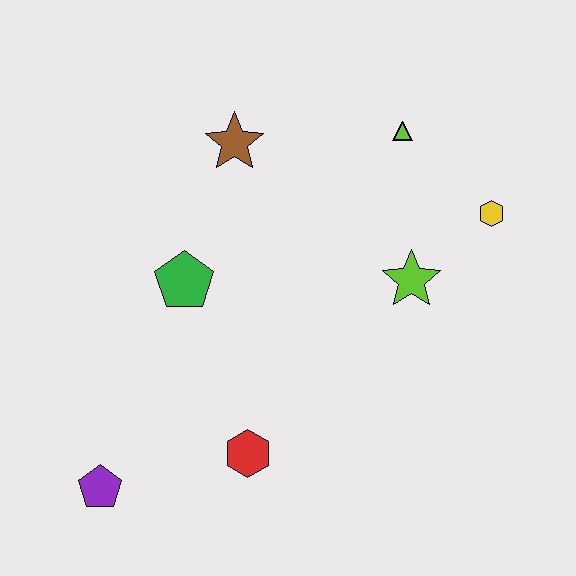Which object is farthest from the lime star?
The purple pentagon is farthest from the lime star.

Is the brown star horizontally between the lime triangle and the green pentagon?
Yes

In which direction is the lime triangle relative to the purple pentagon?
The lime triangle is above the purple pentagon.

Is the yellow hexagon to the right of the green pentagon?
Yes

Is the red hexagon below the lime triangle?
Yes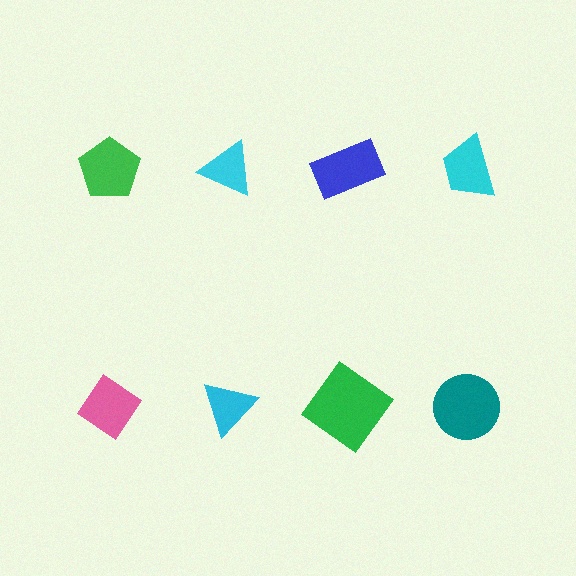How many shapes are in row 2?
4 shapes.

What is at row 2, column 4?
A teal circle.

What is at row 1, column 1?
A green pentagon.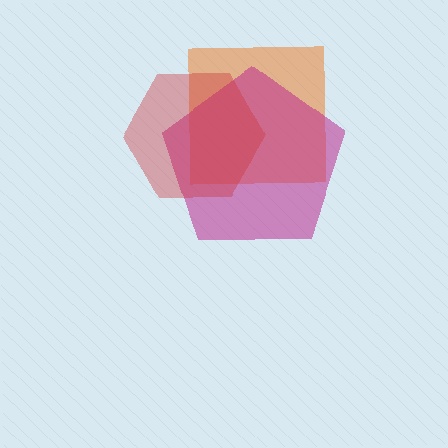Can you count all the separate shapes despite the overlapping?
Yes, there are 3 separate shapes.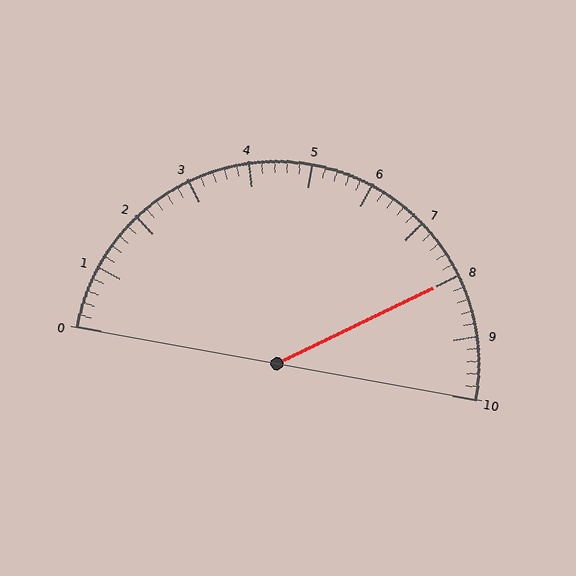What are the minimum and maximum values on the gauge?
The gauge ranges from 0 to 10.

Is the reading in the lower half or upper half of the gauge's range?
The reading is in the upper half of the range (0 to 10).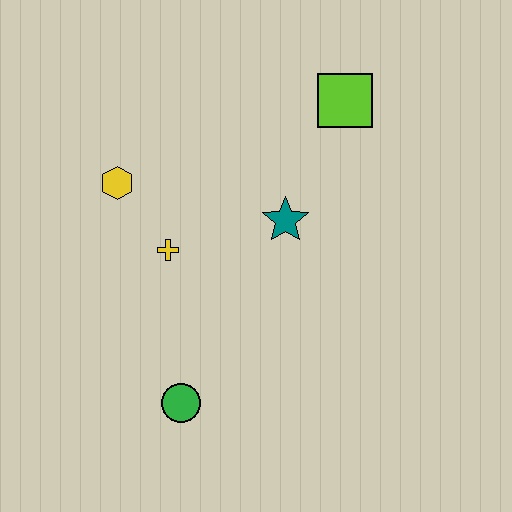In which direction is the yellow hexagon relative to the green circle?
The yellow hexagon is above the green circle.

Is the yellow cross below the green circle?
No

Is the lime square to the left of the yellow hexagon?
No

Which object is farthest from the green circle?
The lime square is farthest from the green circle.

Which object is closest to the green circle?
The yellow cross is closest to the green circle.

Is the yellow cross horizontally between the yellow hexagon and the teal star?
Yes